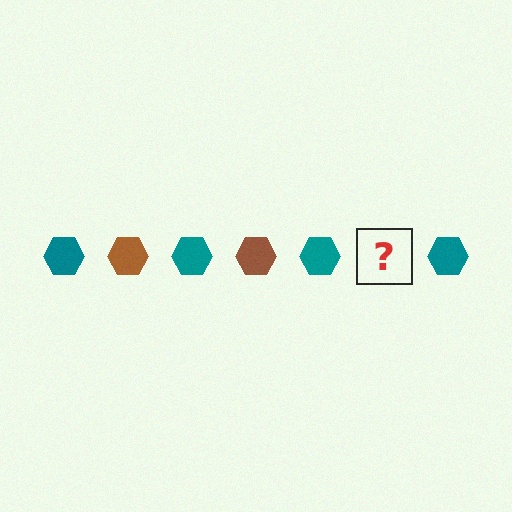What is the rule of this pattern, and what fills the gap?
The rule is that the pattern cycles through teal, brown hexagons. The gap should be filled with a brown hexagon.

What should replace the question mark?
The question mark should be replaced with a brown hexagon.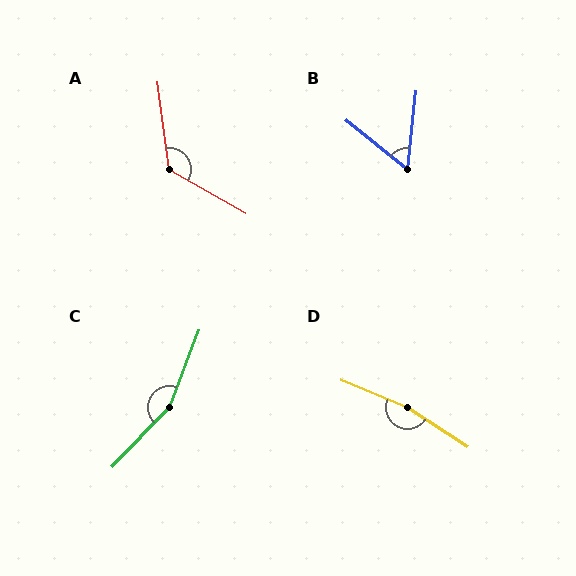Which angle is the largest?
D, at approximately 169 degrees.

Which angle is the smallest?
B, at approximately 58 degrees.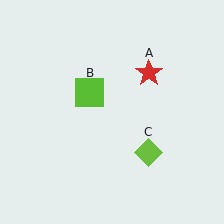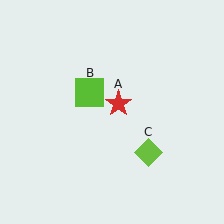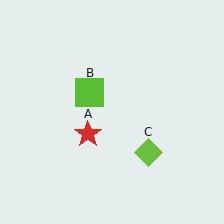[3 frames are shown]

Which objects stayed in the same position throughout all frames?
Lime square (object B) and lime diamond (object C) remained stationary.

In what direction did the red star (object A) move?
The red star (object A) moved down and to the left.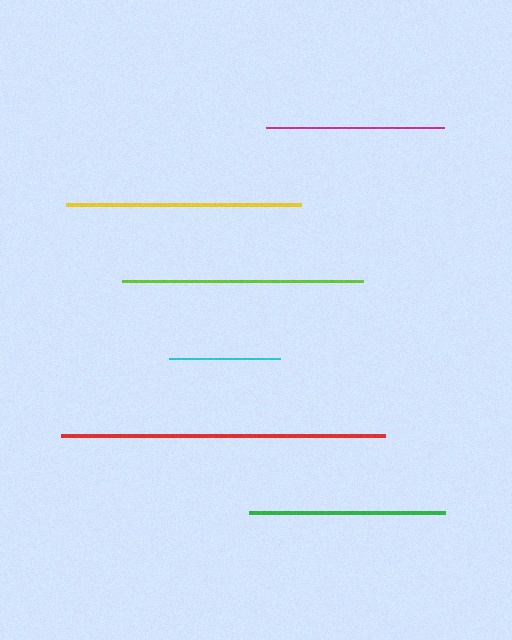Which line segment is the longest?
The red line is the longest at approximately 323 pixels.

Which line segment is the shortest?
The cyan line is the shortest at approximately 111 pixels.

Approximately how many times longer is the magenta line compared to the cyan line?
The magenta line is approximately 1.6 times the length of the cyan line.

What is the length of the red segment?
The red segment is approximately 323 pixels long.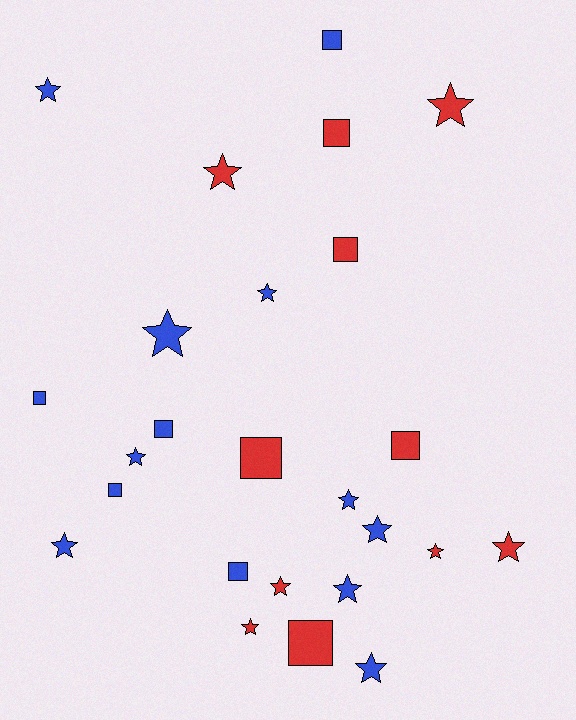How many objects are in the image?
There are 25 objects.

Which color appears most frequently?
Blue, with 14 objects.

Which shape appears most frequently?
Star, with 15 objects.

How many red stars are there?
There are 6 red stars.